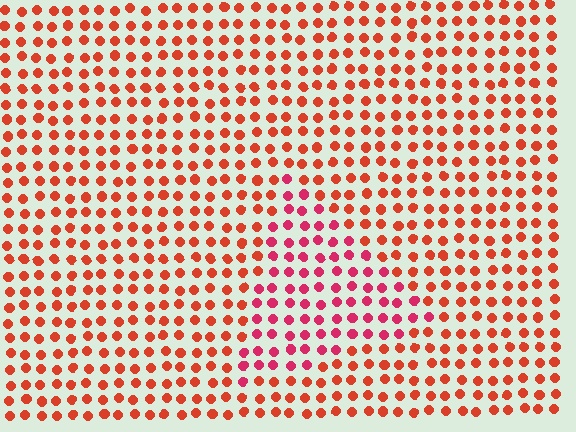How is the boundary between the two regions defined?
The boundary is defined purely by a slight shift in hue (about 29 degrees). Spacing, size, and orientation are identical on both sides.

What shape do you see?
I see a triangle.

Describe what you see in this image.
The image is filled with small red elements in a uniform arrangement. A triangle-shaped region is visible where the elements are tinted to a slightly different hue, forming a subtle color boundary.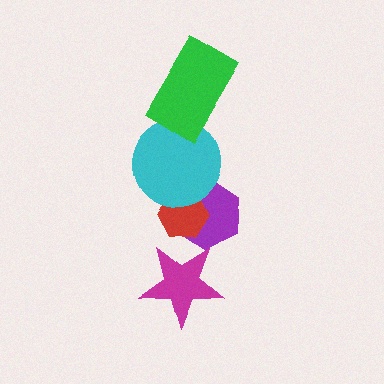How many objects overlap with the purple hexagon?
2 objects overlap with the purple hexagon.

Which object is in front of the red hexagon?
The cyan circle is in front of the red hexagon.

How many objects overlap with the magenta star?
0 objects overlap with the magenta star.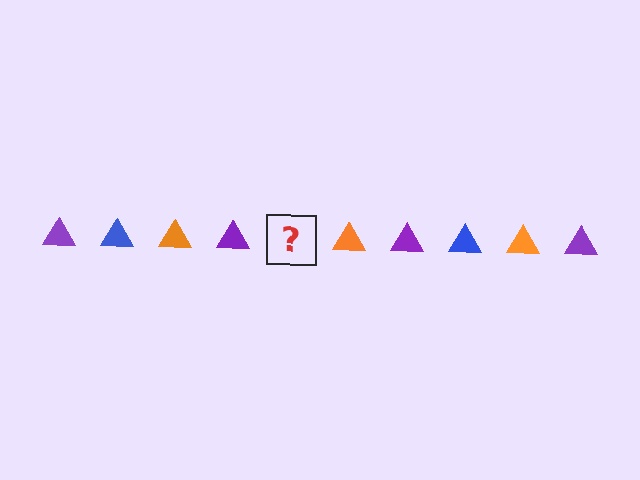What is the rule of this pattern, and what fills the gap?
The rule is that the pattern cycles through purple, blue, orange triangles. The gap should be filled with a blue triangle.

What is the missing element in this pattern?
The missing element is a blue triangle.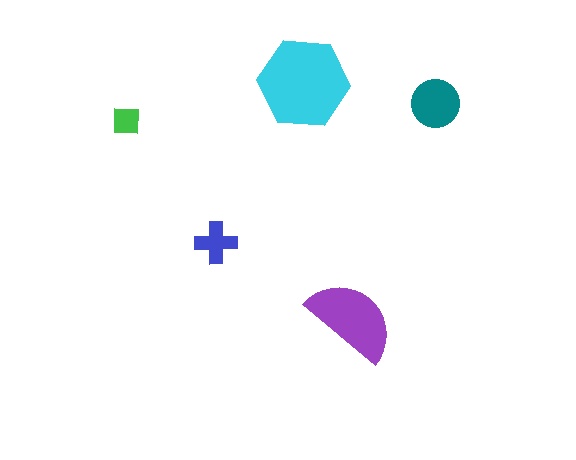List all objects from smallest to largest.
The green square, the blue cross, the teal circle, the purple semicircle, the cyan hexagon.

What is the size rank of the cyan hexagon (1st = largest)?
1st.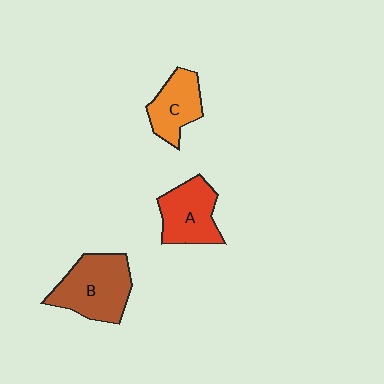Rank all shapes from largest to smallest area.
From largest to smallest: B (brown), A (red), C (orange).